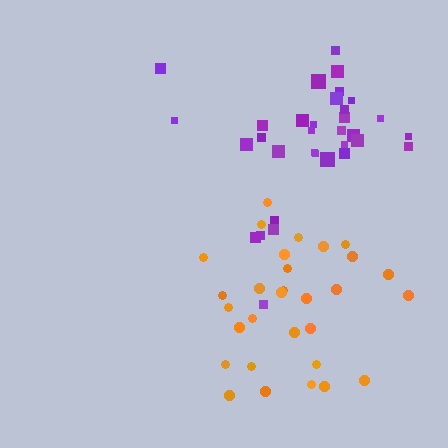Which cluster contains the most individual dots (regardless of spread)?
Purple (34).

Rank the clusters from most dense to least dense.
purple, orange.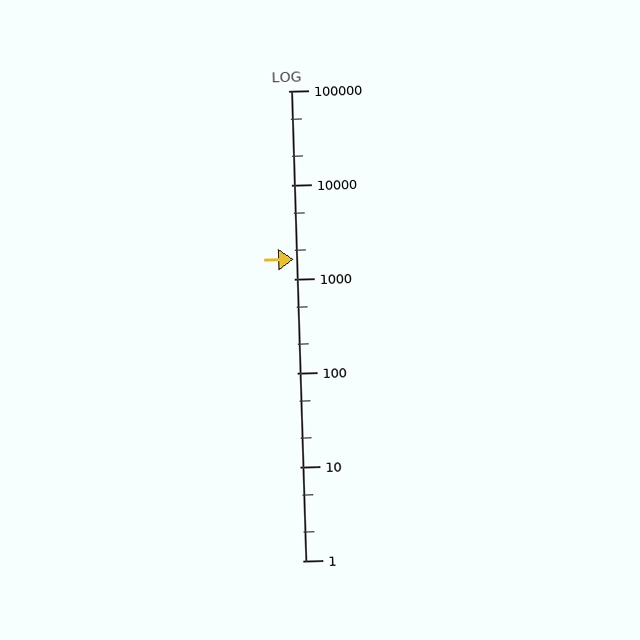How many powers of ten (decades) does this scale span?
The scale spans 5 decades, from 1 to 100000.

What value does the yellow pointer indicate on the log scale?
The pointer indicates approximately 1600.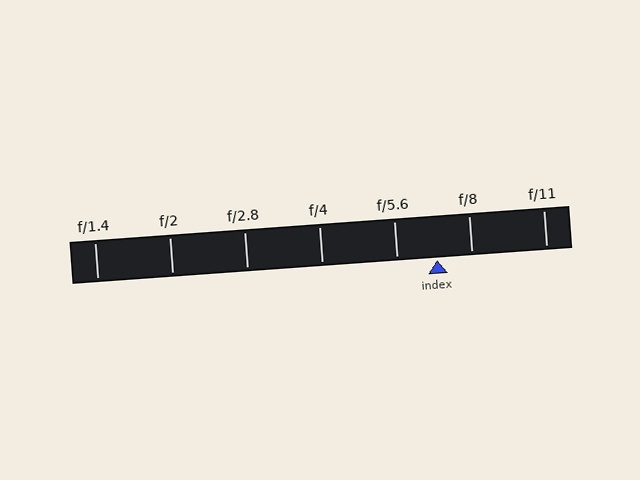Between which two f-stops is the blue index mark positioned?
The index mark is between f/5.6 and f/8.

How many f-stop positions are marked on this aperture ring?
There are 7 f-stop positions marked.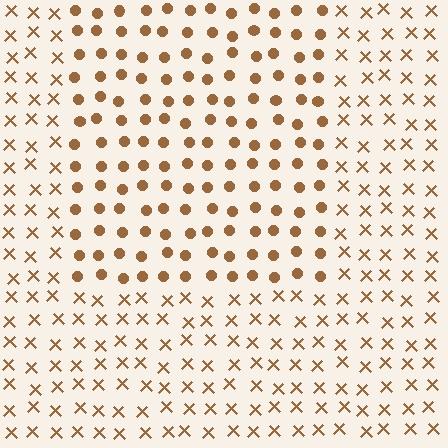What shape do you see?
I see a rectangle.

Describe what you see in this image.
The image is filled with small brown elements arranged in a uniform grid. A rectangle-shaped region contains circles, while the surrounding area contains X marks. The boundary is defined purely by the change in element shape.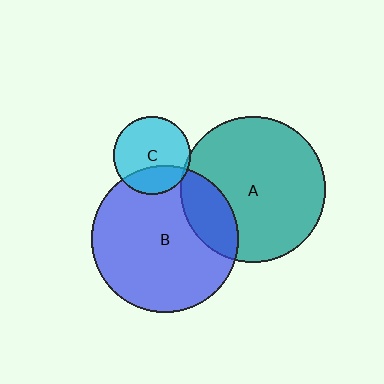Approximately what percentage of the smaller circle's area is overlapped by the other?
Approximately 30%.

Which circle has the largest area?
Circle B (blue).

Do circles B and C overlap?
Yes.